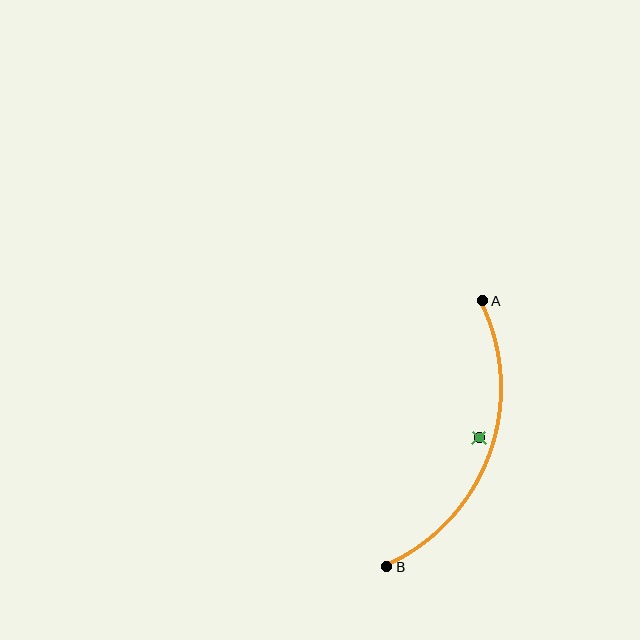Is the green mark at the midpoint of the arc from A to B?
No — the green mark does not lie on the arc at all. It sits slightly inside the curve.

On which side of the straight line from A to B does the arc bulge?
The arc bulges to the right of the straight line connecting A and B.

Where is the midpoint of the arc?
The arc midpoint is the point on the curve farthest from the straight line joining A and B. It sits to the right of that line.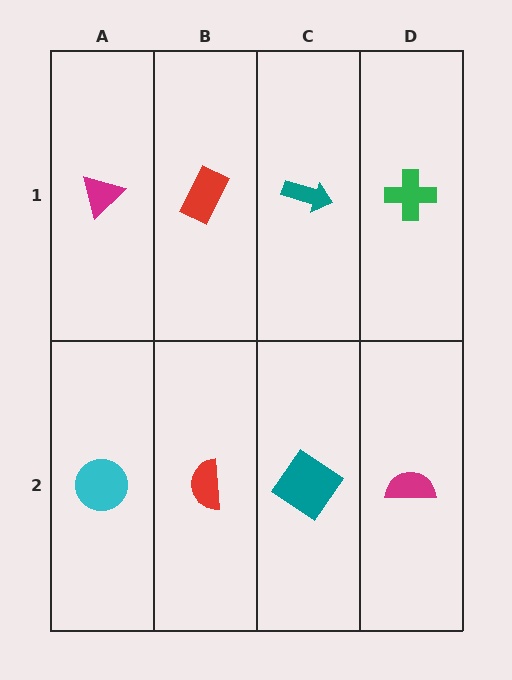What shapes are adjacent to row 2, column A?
A magenta triangle (row 1, column A), a red semicircle (row 2, column B).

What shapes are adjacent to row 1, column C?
A teal diamond (row 2, column C), a red rectangle (row 1, column B), a green cross (row 1, column D).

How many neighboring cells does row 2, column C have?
3.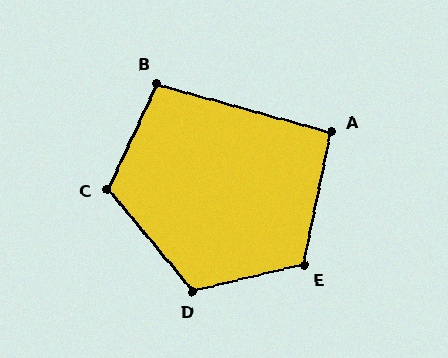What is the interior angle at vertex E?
Approximately 115 degrees (obtuse).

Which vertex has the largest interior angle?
D, at approximately 116 degrees.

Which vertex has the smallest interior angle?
A, at approximately 94 degrees.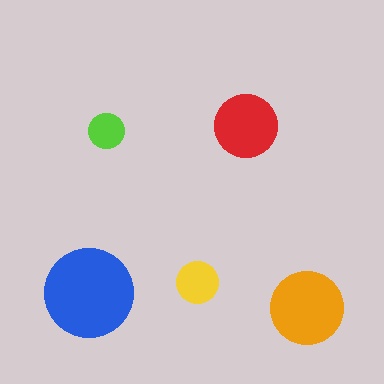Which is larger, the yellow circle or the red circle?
The red one.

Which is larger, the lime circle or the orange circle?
The orange one.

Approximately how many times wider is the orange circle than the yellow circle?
About 1.5 times wider.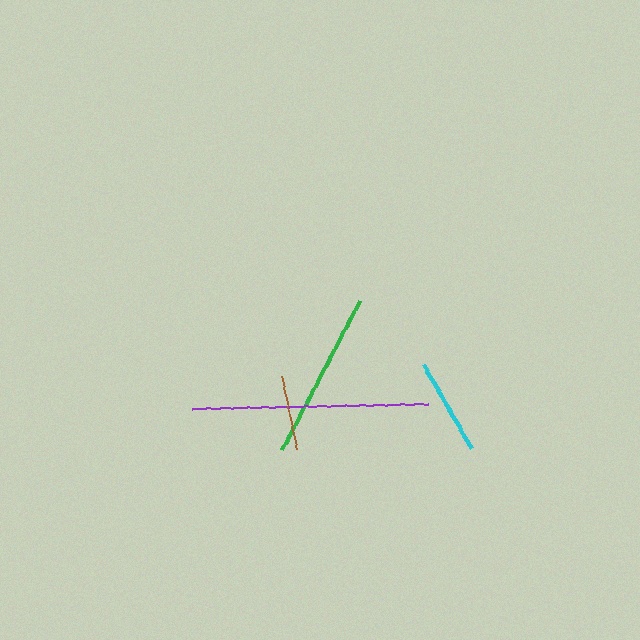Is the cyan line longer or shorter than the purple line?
The purple line is longer than the cyan line.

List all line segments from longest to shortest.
From longest to shortest: purple, green, cyan, brown.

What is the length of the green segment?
The green segment is approximately 168 pixels long.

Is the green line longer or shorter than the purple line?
The purple line is longer than the green line.